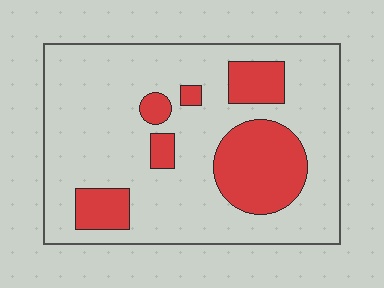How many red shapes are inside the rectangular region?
6.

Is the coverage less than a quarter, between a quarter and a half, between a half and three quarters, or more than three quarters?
Less than a quarter.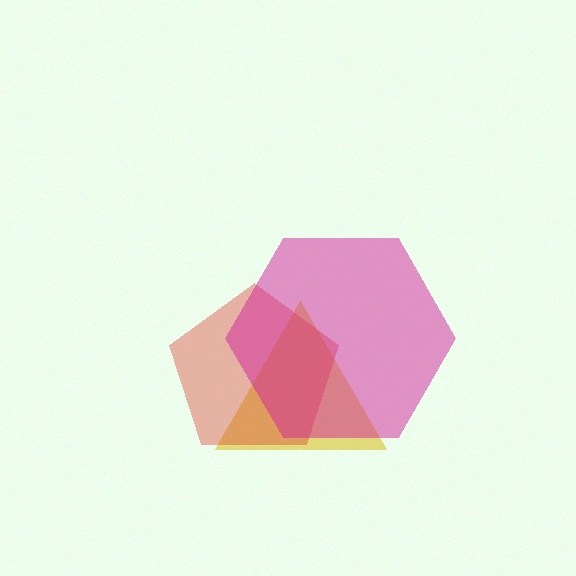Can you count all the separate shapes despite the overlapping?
Yes, there are 3 separate shapes.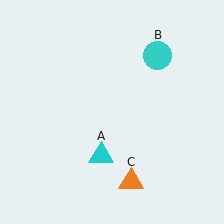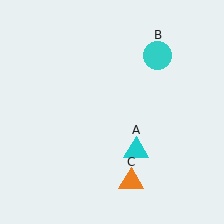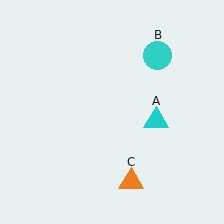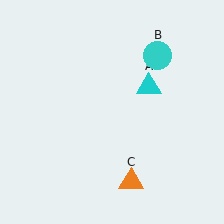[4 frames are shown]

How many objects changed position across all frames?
1 object changed position: cyan triangle (object A).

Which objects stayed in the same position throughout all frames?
Cyan circle (object B) and orange triangle (object C) remained stationary.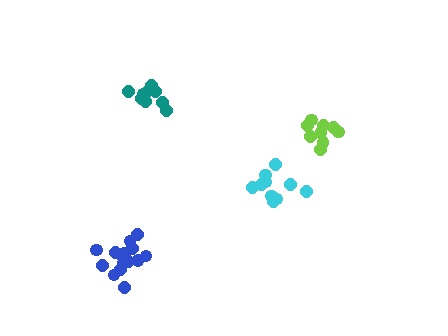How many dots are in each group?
Group 1: 9 dots, Group 2: 10 dots, Group 3: 15 dots, Group 4: 9 dots (43 total).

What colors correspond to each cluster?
The clusters are colored: teal, cyan, blue, lime.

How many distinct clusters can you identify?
There are 4 distinct clusters.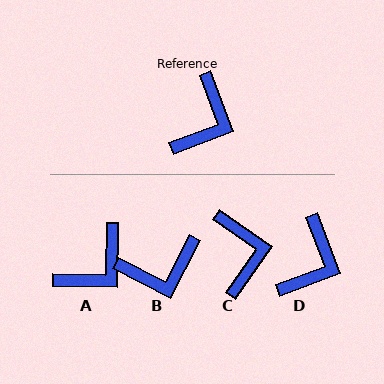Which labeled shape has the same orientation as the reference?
D.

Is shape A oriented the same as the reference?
No, it is off by about 22 degrees.